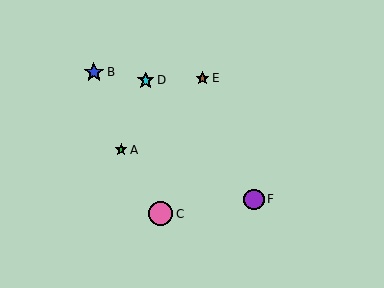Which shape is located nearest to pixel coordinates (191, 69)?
The brown star (labeled E) at (202, 78) is nearest to that location.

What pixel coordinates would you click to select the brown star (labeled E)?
Click at (202, 78) to select the brown star E.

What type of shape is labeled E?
Shape E is a brown star.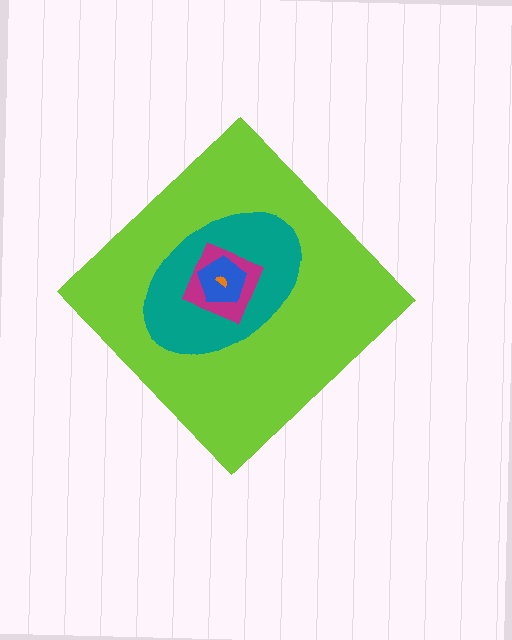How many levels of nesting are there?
5.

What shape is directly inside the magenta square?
The blue pentagon.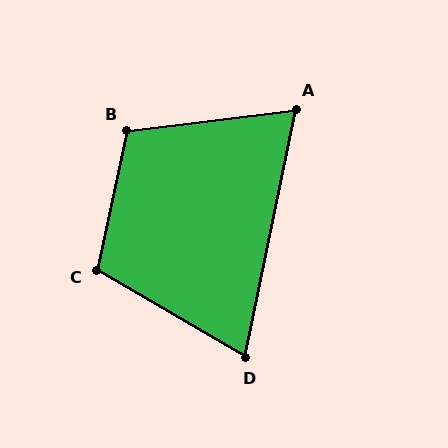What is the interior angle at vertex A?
Approximately 71 degrees (acute).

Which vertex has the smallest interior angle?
D, at approximately 71 degrees.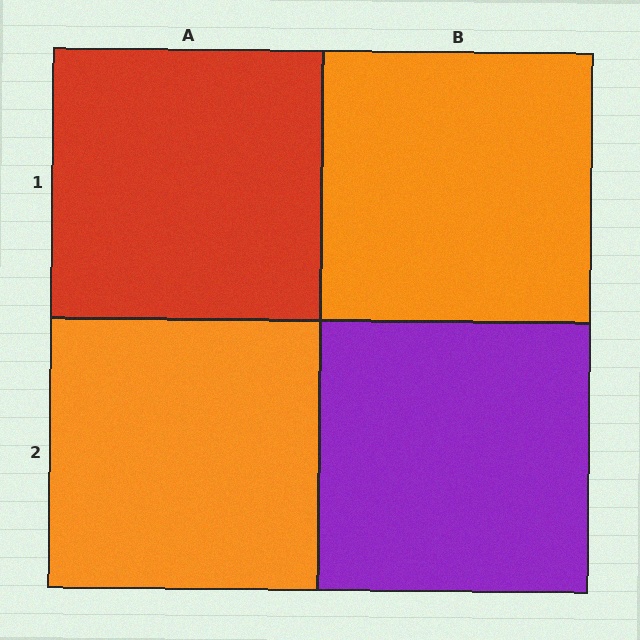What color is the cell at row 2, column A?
Orange.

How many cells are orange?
2 cells are orange.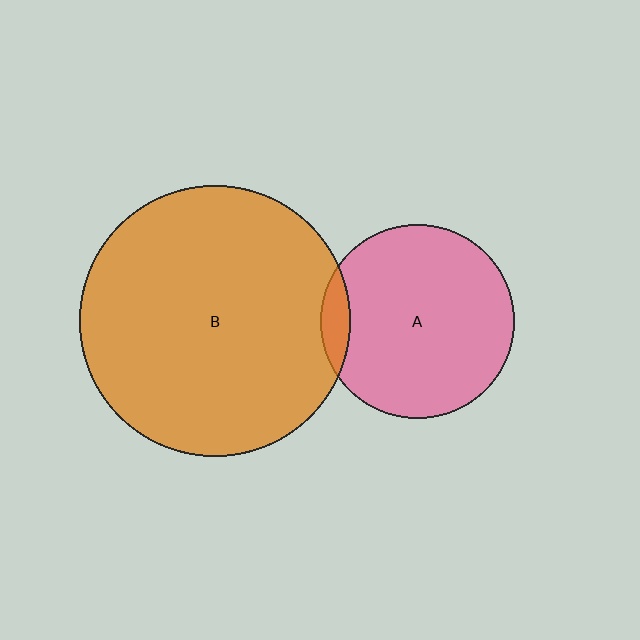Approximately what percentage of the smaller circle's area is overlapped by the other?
Approximately 10%.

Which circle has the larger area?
Circle B (orange).